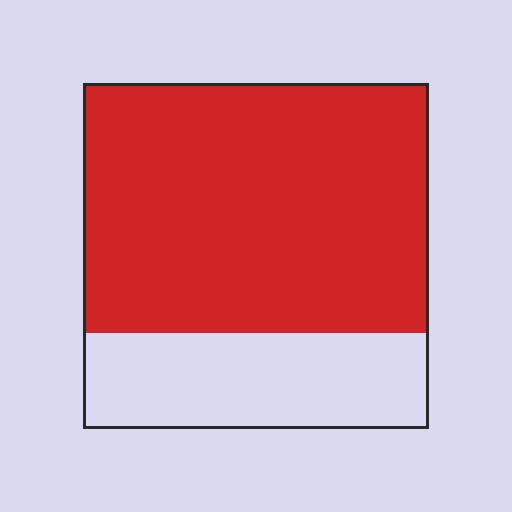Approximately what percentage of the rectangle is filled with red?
Approximately 70%.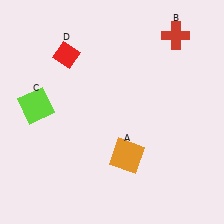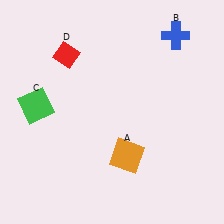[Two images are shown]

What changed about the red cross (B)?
In Image 1, B is red. In Image 2, it changed to blue.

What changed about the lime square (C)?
In Image 1, C is lime. In Image 2, it changed to green.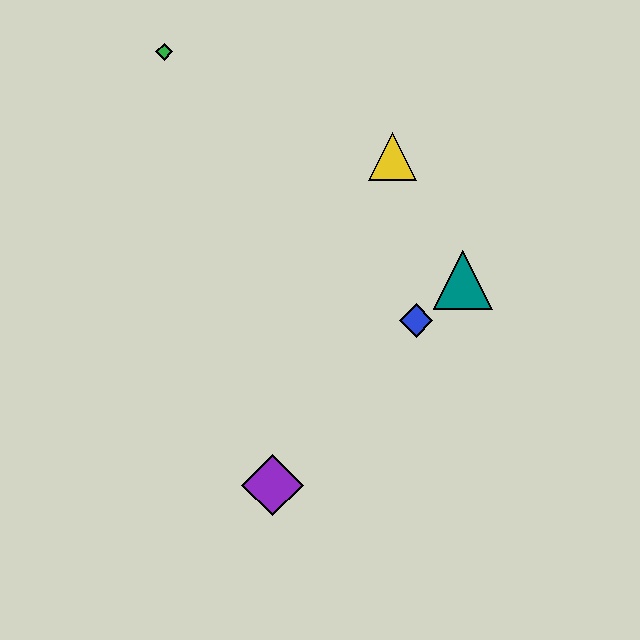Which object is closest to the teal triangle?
The blue diamond is closest to the teal triangle.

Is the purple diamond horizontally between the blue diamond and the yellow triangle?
No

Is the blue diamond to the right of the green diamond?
Yes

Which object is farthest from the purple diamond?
The green diamond is farthest from the purple diamond.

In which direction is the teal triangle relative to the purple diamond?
The teal triangle is above the purple diamond.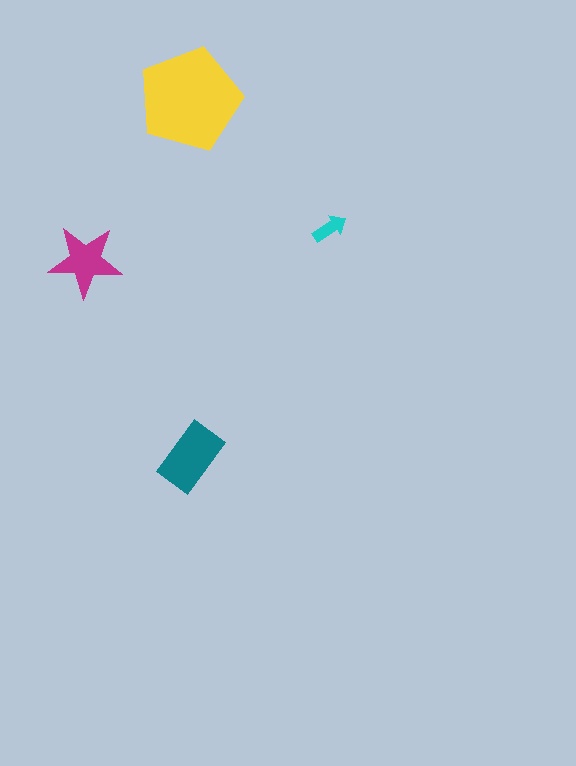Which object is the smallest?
The cyan arrow.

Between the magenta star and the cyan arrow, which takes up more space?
The magenta star.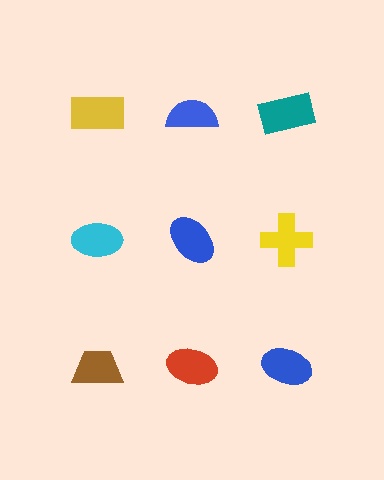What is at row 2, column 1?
A cyan ellipse.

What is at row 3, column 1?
A brown trapezoid.